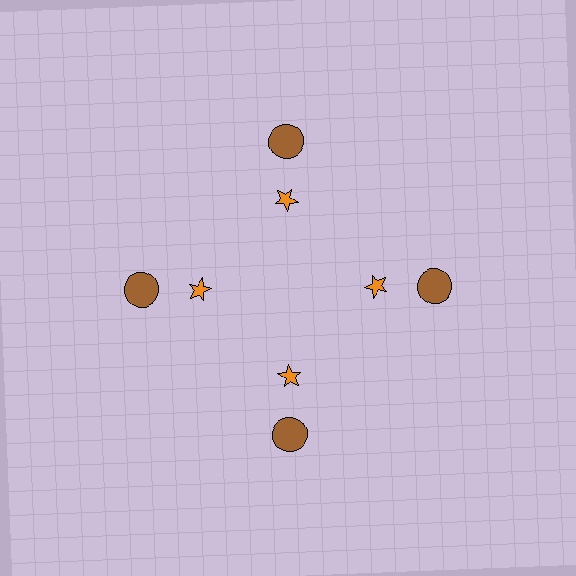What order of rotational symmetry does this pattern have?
This pattern has 4-fold rotational symmetry.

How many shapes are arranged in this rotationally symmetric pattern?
There are 8 shapes, arranged in 4 groups of 2.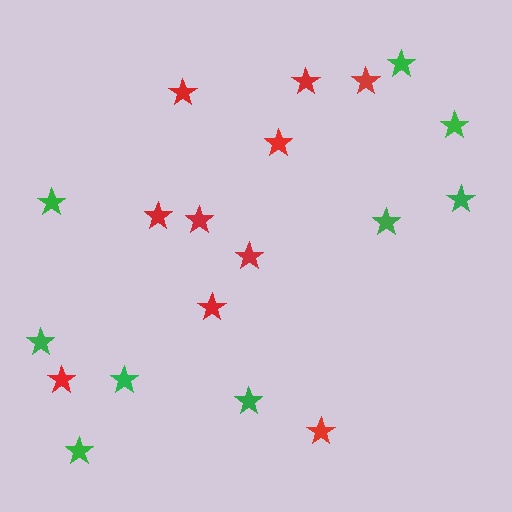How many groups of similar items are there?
There are 2 groups: one group of red stars (10) and one group of green stars (9).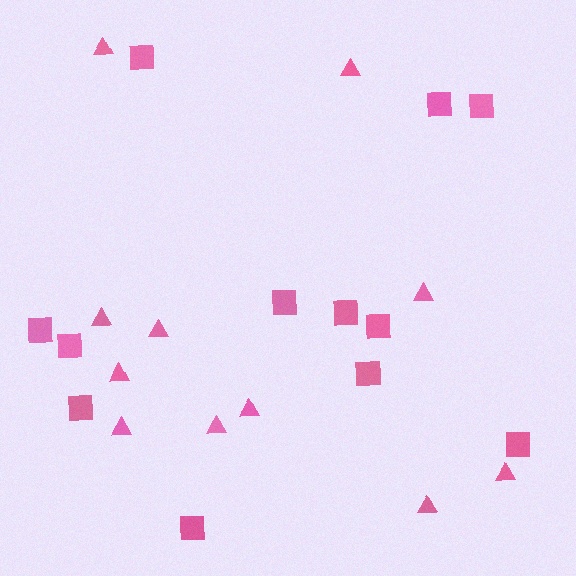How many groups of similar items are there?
There are 2 groups: one group of squares (12) and one group of triangles (11).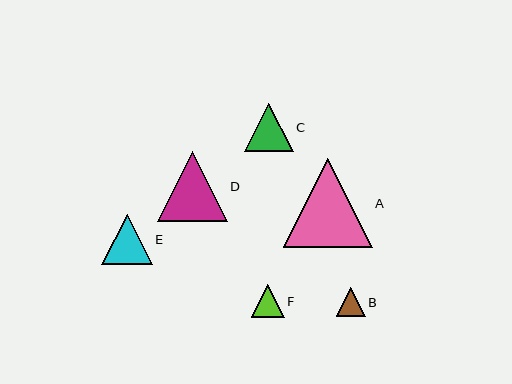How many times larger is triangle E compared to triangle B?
Triangle E is approximately 1.7 times the size of triangle B.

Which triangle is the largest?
Triangle A is the largest with a size of approximately 89 pixels.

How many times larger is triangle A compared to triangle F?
Triangle A is approximately 2.7 times the size of triangle F.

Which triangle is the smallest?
Triangle B is the smallest with a size of approximately 29 pixels.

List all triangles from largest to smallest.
From largest to smallest: A, D, E, C, F, B.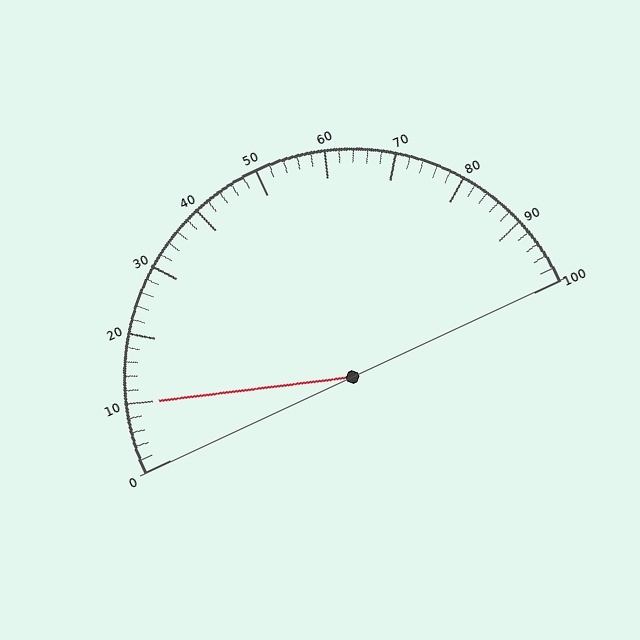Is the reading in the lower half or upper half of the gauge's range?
The reading is in the lower half of the range (0 to 100).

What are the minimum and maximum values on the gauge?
The gauge ranges from 0 to 100.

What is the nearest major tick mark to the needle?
The nearest major tick mark is 10.